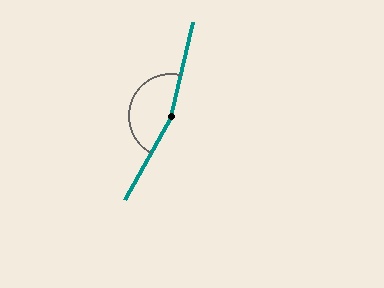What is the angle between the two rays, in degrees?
Approximately 165 degrees.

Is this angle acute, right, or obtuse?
It is obtuse.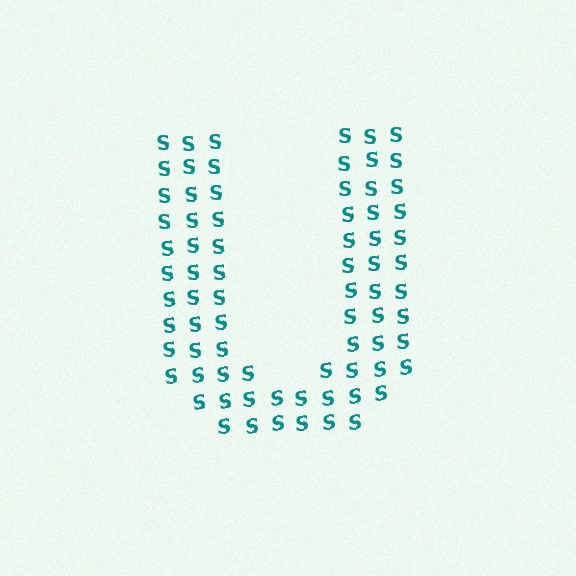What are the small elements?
The small elements are letter S's.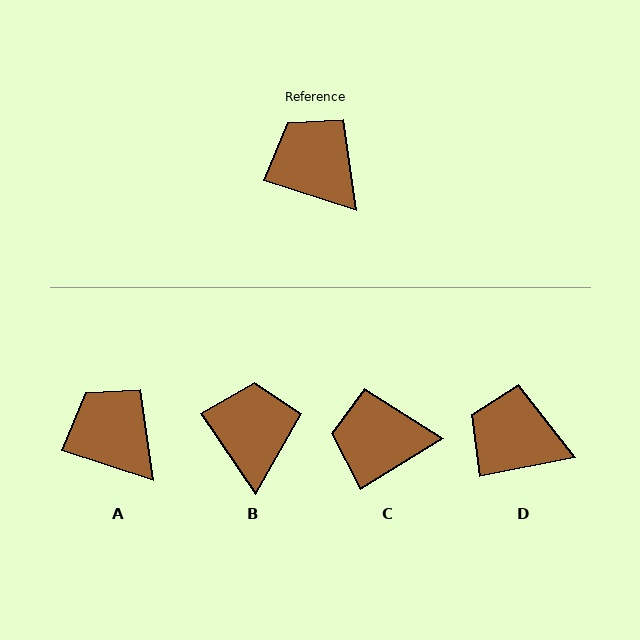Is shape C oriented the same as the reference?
No, it is off by about 50 degrees.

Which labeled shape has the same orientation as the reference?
A.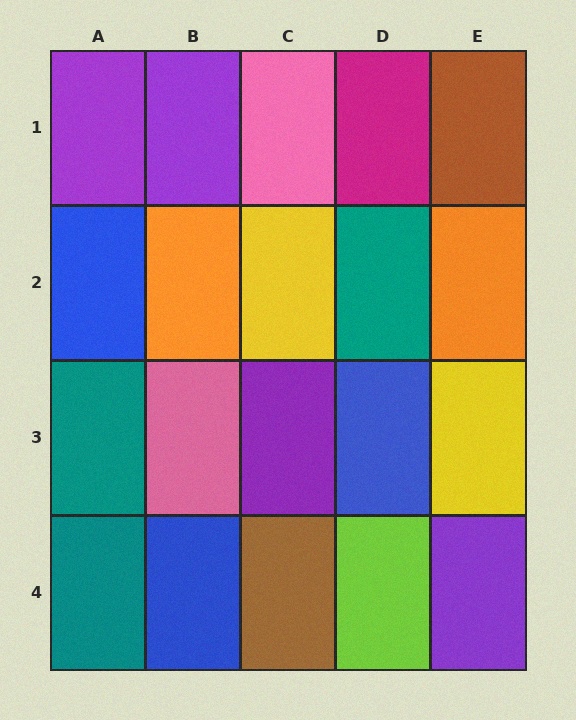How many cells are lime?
1 cell is lime.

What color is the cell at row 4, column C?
Brown.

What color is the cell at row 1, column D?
Magenta.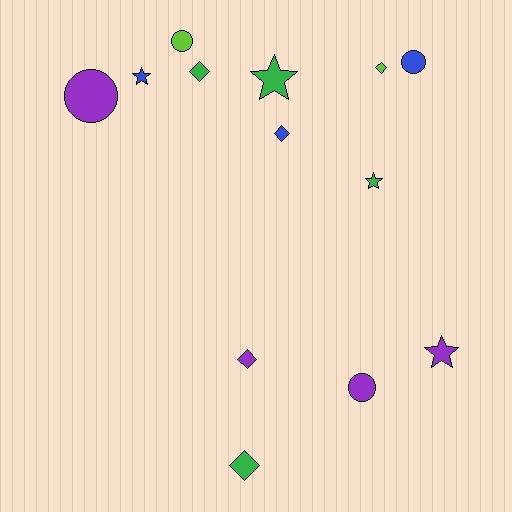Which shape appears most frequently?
Diamond, with 5 objects.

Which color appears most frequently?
Purple, with 4 objects.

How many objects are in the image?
There are 13 objects.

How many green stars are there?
There are 2 green stars.